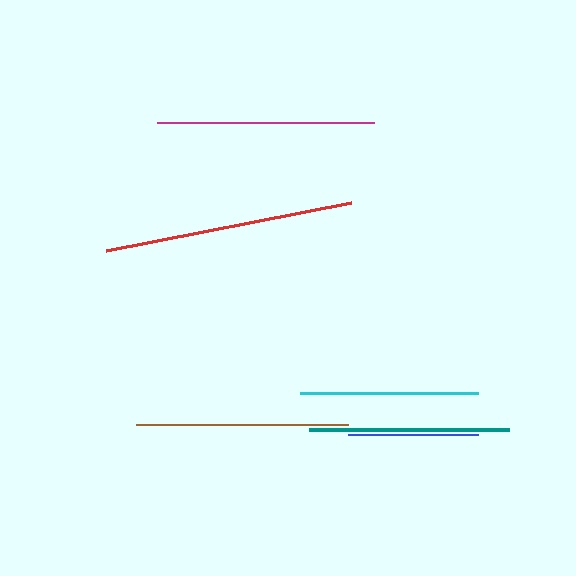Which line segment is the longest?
The red line is the longest at approximately 249 pixels.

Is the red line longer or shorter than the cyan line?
The red line is longer than the cyan line.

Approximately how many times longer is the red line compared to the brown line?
The red line is approximately 1.2 times the length of the brown line.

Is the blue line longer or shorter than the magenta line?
The magenta line is longer than the blue line.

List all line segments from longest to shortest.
From longest to shortest: red, magenta, brown, teal, cyan, blue.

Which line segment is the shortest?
The blue line is the shortest at approximately 131 pixels.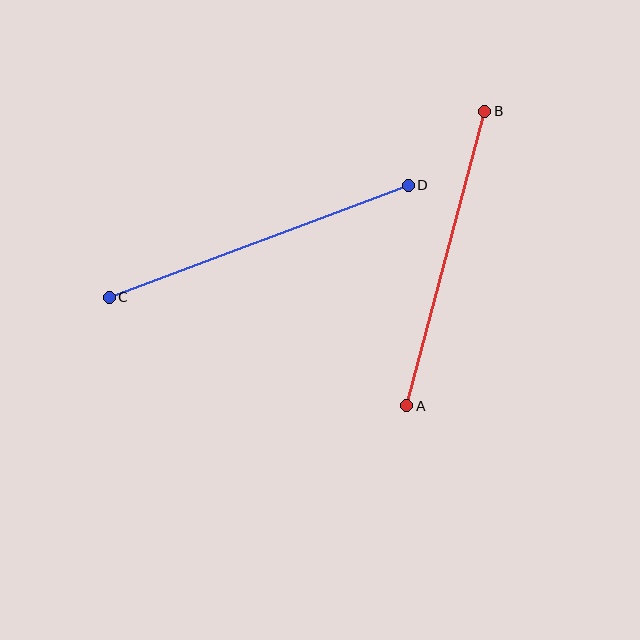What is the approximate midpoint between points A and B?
The midpoint is at approximately (446, 259) pixels.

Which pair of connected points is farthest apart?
Points C and D are farthest apart.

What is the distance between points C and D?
The distance is approximately 319 pixels.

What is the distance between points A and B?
The distance is approximately 305 pixels.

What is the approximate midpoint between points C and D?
The midpoint is at approximately (259, 241) pixels.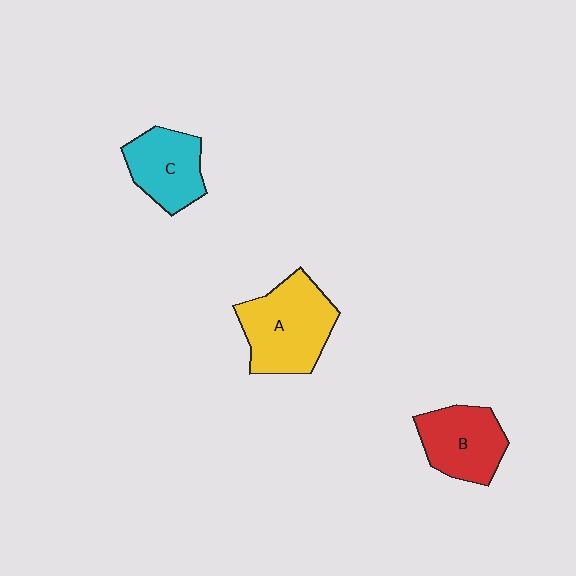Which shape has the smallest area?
Shape C (cyan).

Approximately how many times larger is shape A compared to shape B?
Approximately 1.3 times.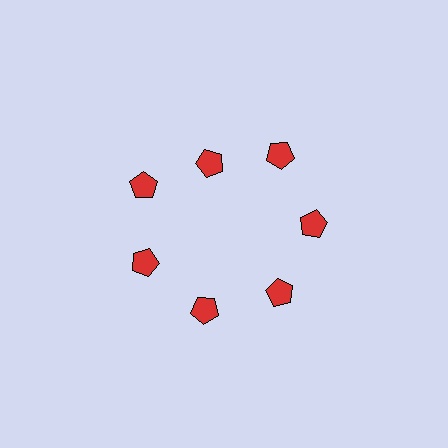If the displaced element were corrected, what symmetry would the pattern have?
It would have 7-fold rotational symmetry — the pattern would map onto itself every 51 degrees.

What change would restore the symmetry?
The symmetry would be restored by moving it outward, back onto the ring so that all 7 pentagons sit at equal angles and equal distance from the center.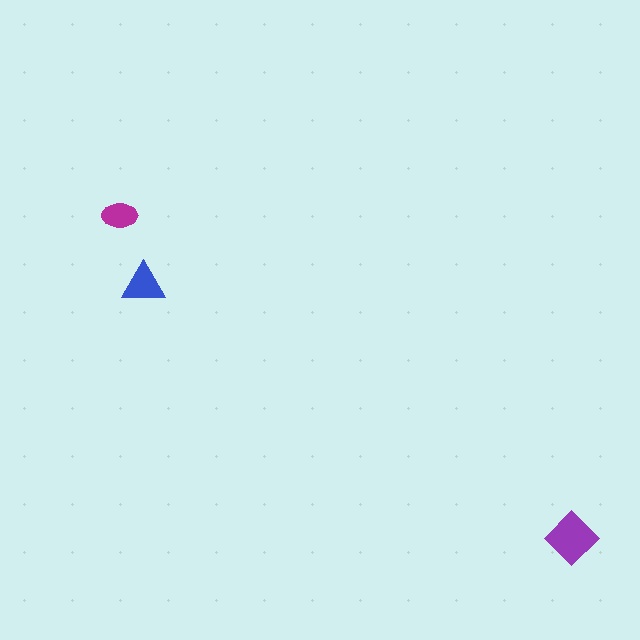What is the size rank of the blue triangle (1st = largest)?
2nd.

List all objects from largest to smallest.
The purple diamond, the blue triangle, the magenta ellipse.